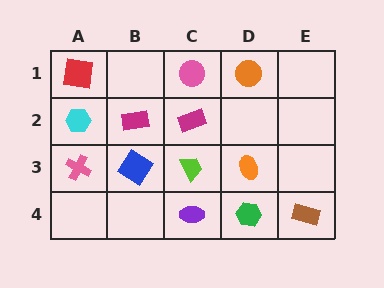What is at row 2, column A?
A cyan hexagon.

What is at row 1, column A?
A red square.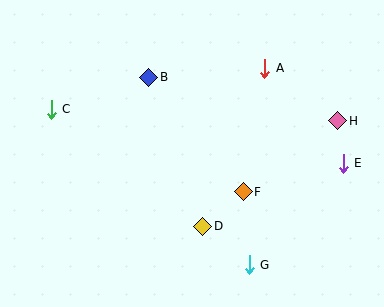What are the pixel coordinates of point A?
Point A is at (265, 68).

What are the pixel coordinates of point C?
Point C is at (51, 109).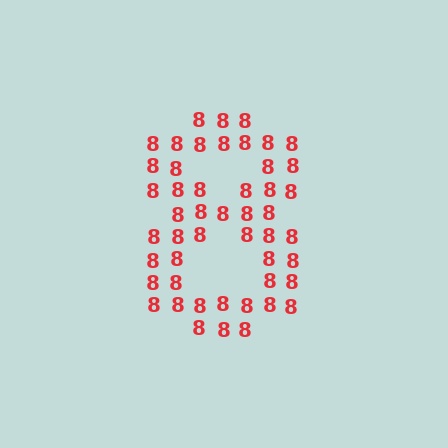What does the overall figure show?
The overall figure shows the digit 8.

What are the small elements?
The small elements are digit 8's.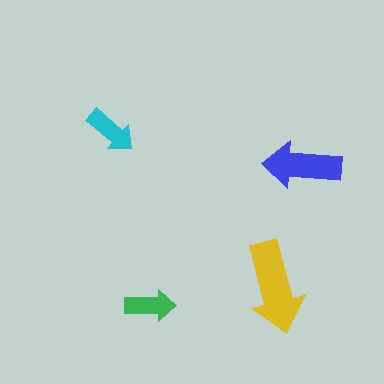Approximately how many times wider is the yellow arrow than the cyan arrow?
About 2 times wider.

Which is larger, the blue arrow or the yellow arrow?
The yellow one.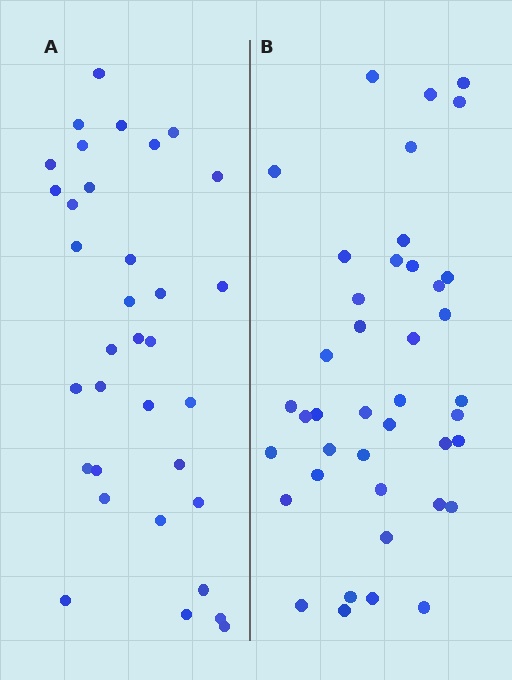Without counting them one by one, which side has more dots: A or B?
Region B (the right region) has more dots.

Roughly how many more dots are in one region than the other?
Region B has roughly 8 or so more dots than region A.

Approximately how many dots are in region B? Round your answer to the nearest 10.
About 40 dots. (The exact count is 41, which rounds to 40.)